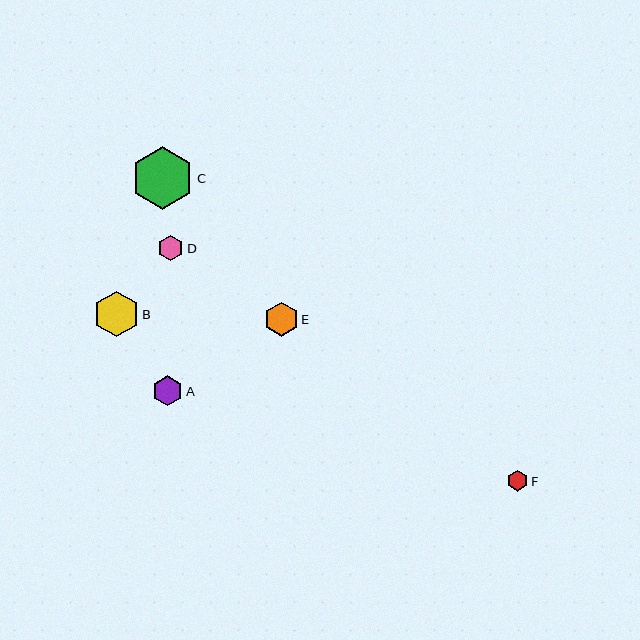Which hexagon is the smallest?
Hexagon F is the smallest with a size of approximately 21 pixels.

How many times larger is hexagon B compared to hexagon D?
Hexagon B is approximately 1.8 times the size of hexagon D.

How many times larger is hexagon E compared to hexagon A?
Hexagon E is approximately 1.2 times the size of hexagon A.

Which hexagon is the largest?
Hexagon C is the largest with a size of approximately 63 pixels.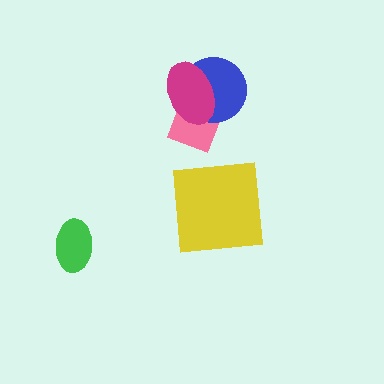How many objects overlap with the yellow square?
0 objects overlap with the yellow square.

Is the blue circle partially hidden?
Yes, it is partially covered by another shape.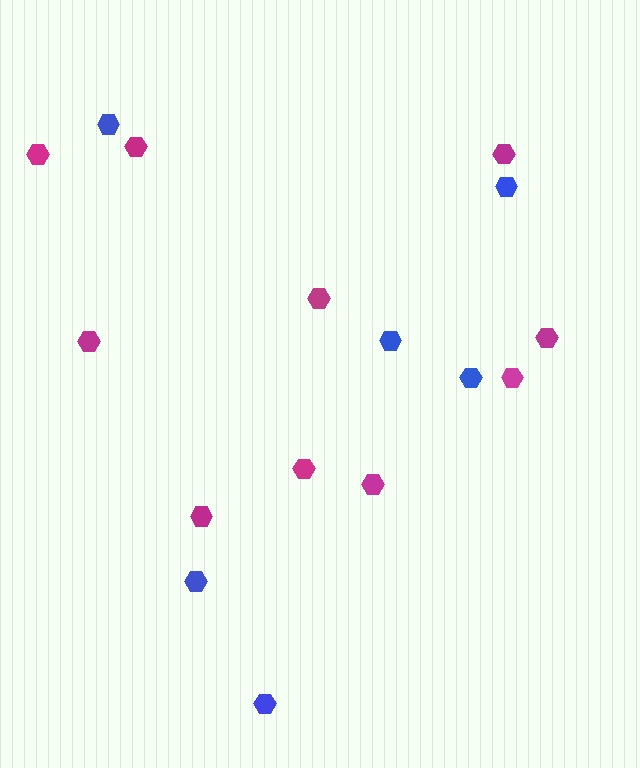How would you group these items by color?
There are 2 groups: one group of blue hexagons (6) and one group of magenta hexagons (10).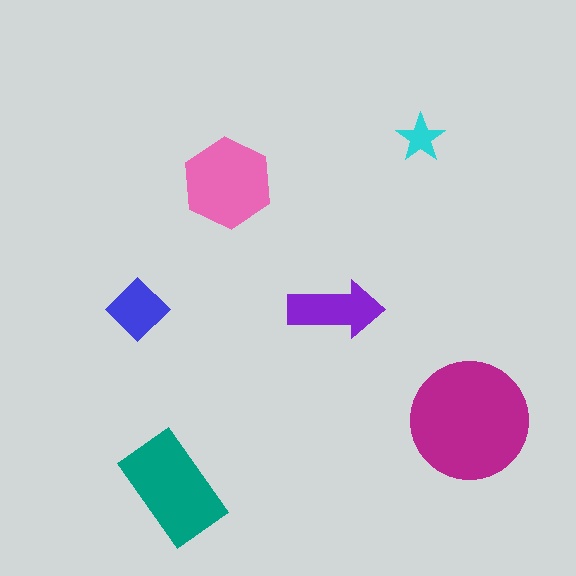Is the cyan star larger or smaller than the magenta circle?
Smaller.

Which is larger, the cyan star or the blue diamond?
The blue diamond.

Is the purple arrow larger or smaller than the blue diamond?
Larger.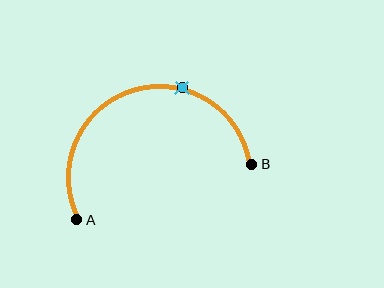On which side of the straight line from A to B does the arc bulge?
The arc bulges above the straight line connecting A and B.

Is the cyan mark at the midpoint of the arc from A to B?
No. The cyan mark lies on the arc but is closer to endpoint B. The arc midpoint would be at the point on the curve equidistant along the arc from both A and B.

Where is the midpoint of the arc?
The arc midpoint is the point on the curve farthest from the straight line joining A and B. It sits above that line.